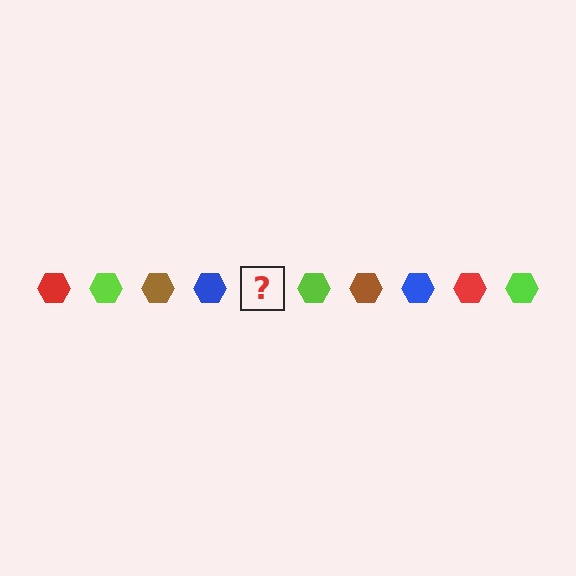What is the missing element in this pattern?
The missing element is a red hexagon.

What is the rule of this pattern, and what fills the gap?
The rule is that the pattern cycles through red, lime, brown, blue hexagons. The gap should be filled with a red hexagon.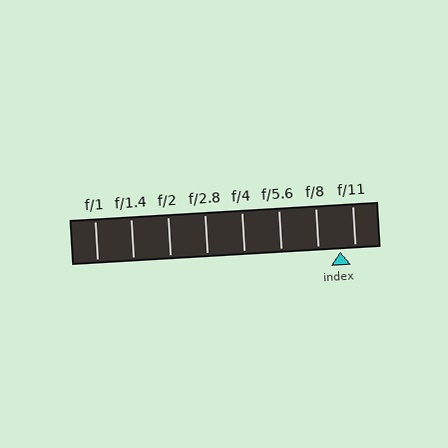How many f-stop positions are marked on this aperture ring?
There are 8 f-stop positions marked.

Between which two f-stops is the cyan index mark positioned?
The index mark is between f/8 and f/11.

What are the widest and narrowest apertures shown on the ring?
The widest aperture shown is f/1 and the narrowest is f/11.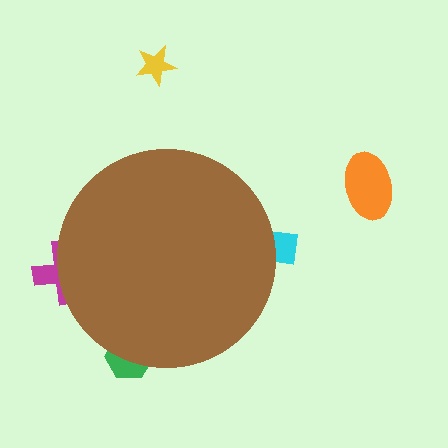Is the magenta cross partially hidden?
Yes, the magenta cross is partially hidden behind the brown circle.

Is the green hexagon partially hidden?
Yes, the green hexagon is partially hidden behind the brown circle.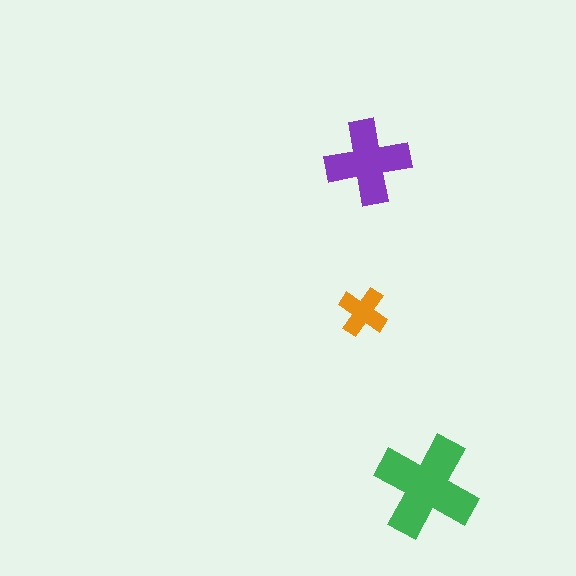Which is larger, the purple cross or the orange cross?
The purple one.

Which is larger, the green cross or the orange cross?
The green one.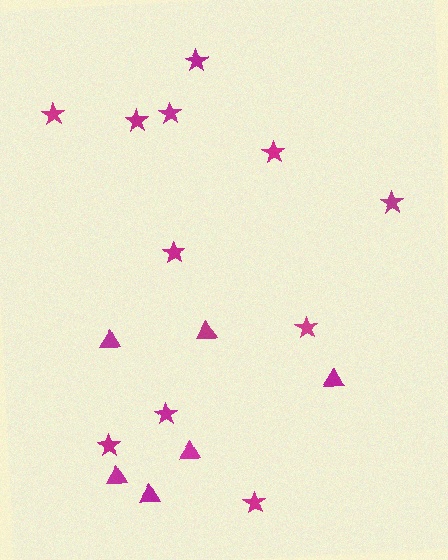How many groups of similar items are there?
There are 2 groups: one group of stars (11) and one group of triangles (6).